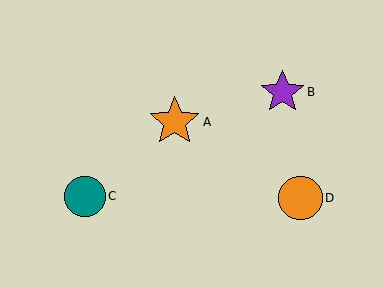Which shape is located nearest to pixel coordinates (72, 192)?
The teal circle (labeled C) at (85, 196) is nearest to that location.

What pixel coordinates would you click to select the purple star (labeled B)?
Click at (282, 92) to select the purple star B.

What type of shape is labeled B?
Shape B is a purple star.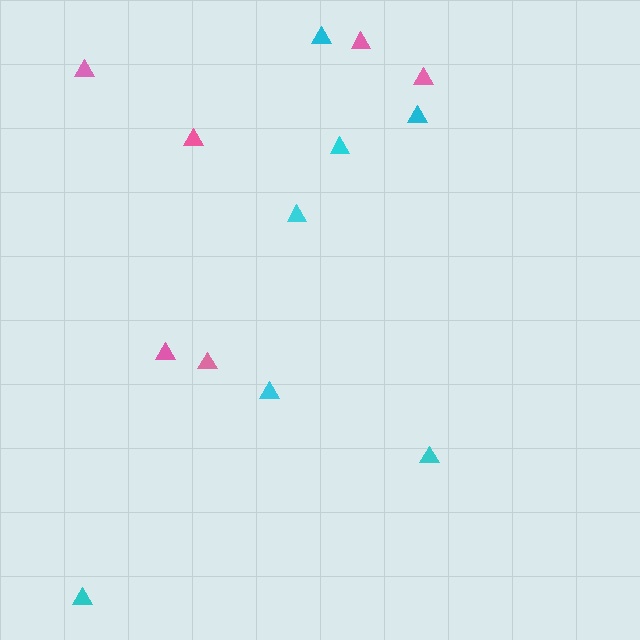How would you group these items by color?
There are 2 groups: one group of pink triangles (6) and one group of cyan triangles (7).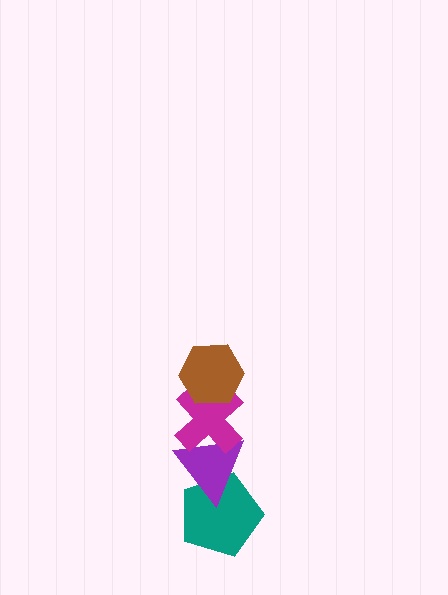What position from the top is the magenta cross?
The magenta cross is 2nd from the top.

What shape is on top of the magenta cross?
The brown hexagon is on top of the magenta cross.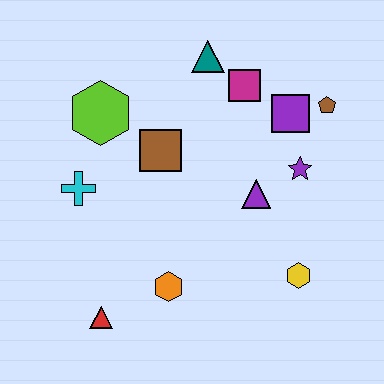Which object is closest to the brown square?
The lime hexagon is closest to the brown square.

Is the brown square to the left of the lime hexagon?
No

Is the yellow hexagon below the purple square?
Yes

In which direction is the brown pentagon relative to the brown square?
The brown pentagon is to the right of the brown square.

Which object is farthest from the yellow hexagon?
The lime hexagon is farthest from the yellow hexagon.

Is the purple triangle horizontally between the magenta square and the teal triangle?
No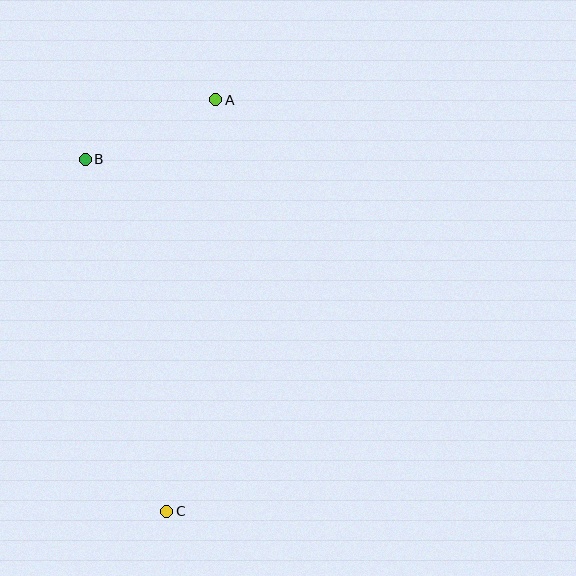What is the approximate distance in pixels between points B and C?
The distance between B and C is approximately 361 pixels.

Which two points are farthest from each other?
Points A and C are farthest from each other.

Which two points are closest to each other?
Points A and B are closest to each other.